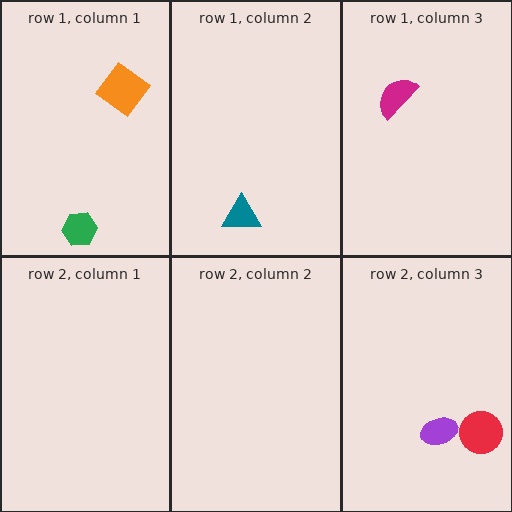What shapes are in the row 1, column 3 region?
The magenta semicircle.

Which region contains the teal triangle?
The row 1, column 2 region.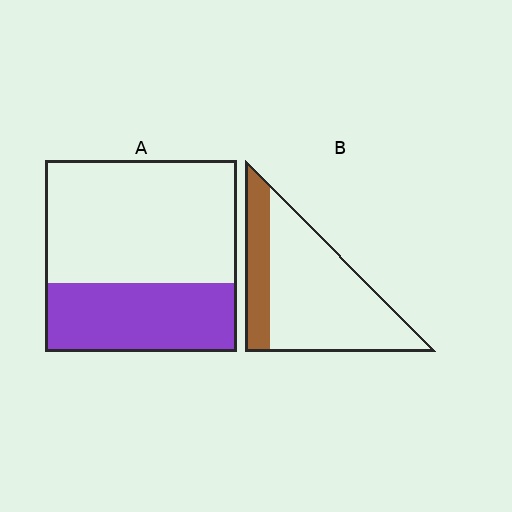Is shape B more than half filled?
No.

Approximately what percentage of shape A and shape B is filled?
A is approximately 35% and B is approximately 25%.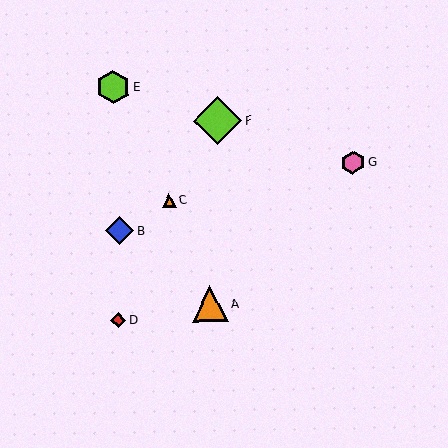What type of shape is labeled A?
Shape A is an orange triangle.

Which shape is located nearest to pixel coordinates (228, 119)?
The lime diamond (labeled F) at (217, 121) is nearest to that location.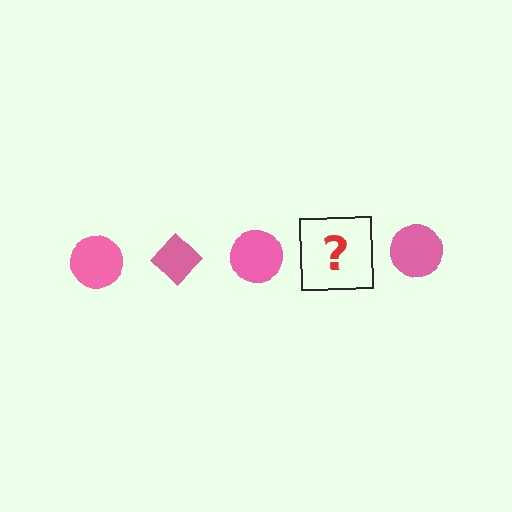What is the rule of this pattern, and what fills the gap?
The rule is that the pattern cycles through circle, diamond shapes in pink. The gap should be filled with a pink diamond.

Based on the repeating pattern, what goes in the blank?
The blank should be a pink diamond.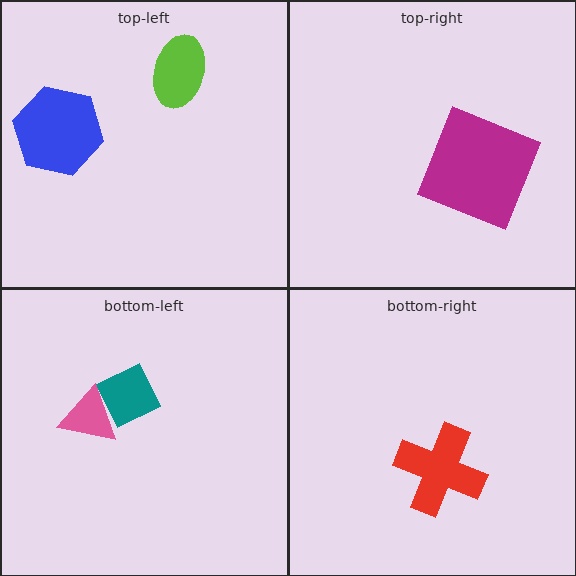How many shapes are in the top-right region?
1.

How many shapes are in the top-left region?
2.